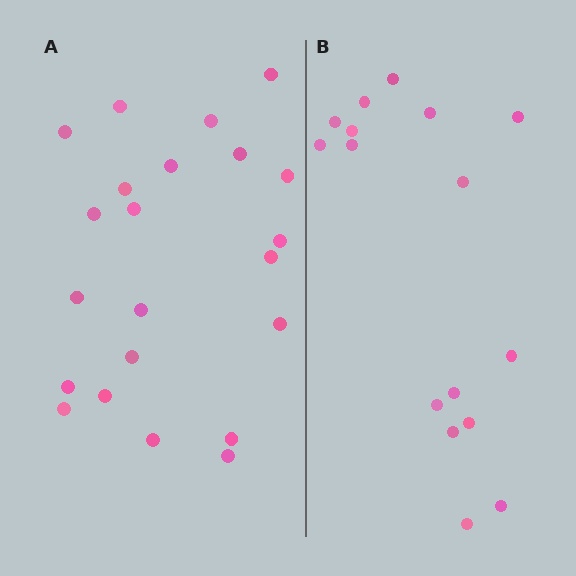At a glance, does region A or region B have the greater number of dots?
Region A (the left region) has more dots.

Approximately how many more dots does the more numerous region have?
Region A has about 6 more dots than region B.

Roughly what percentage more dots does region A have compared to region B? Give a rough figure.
About 40% more.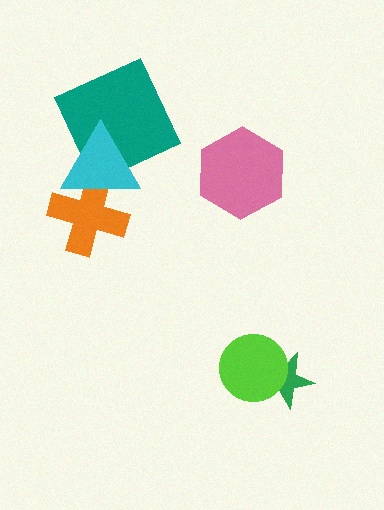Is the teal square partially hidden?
Yes, it is partially covered by another shape.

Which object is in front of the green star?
The lime circle is in front of the green star.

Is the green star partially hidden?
Yes, it is partially covered by another shape.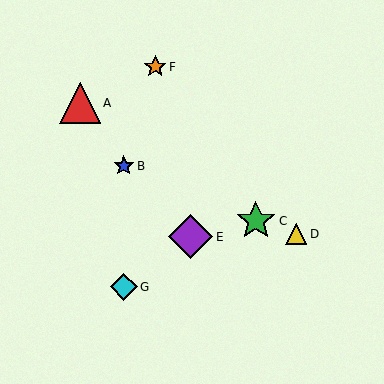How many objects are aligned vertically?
2 objects (B, G) are aligned vertically.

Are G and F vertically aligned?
No, G is at x≈124 and F is at x≈155.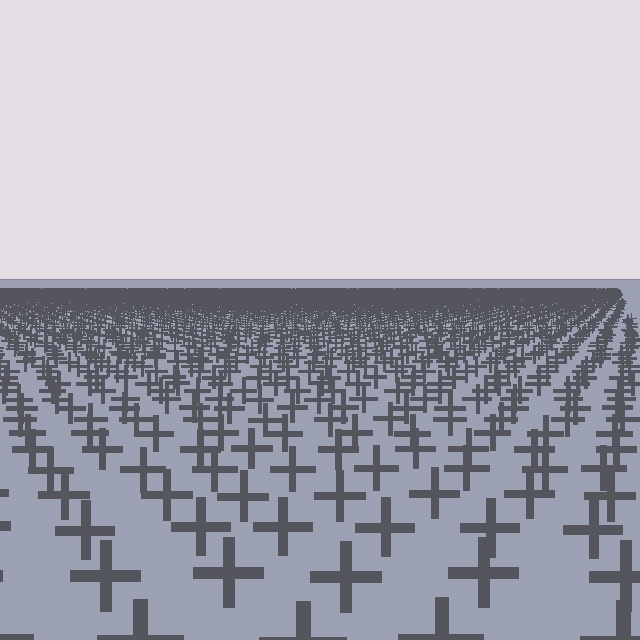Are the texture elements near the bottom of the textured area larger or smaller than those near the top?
Larger. Near the bottom, elements are closer to the viewer and appear at a bigger on-screen size.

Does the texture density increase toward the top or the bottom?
Density increases toward the top.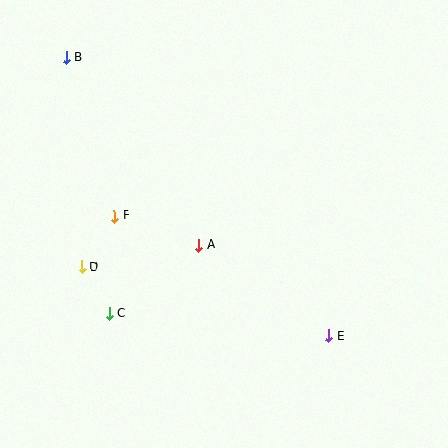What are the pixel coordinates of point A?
Point A is at (199, 245).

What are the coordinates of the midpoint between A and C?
The midpoint between A and C is at (154, 279).